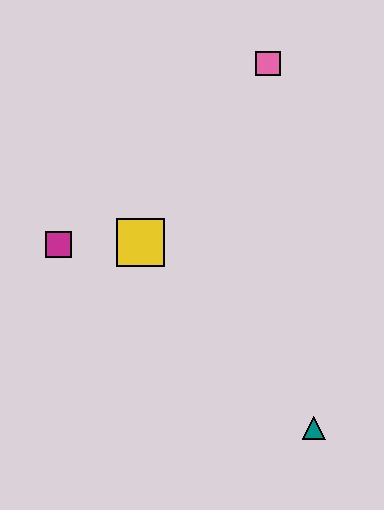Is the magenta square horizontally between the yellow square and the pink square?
No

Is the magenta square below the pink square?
Yes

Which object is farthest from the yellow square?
The teal triangle is farthest from the yellow square.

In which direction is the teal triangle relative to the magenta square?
The teal triangle is to the right of the magenta square.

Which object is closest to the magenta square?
The yellow square is closest to the magenta square.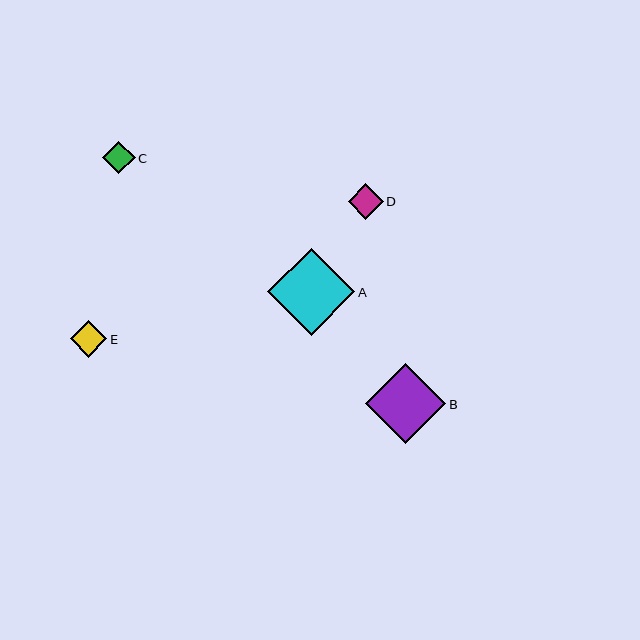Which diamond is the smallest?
Diamond C is the smallest with a size of approximately 33 pixels.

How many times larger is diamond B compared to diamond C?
Diamond B is approximately 2.4 times the size of diamond C.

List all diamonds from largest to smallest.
From largest to smallest: A, B, E, D, C.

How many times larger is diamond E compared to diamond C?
Diamond E is approximately 1.1 times the size of diamond C.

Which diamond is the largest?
Diamond A is the largest with a size of approximately 88 pixels.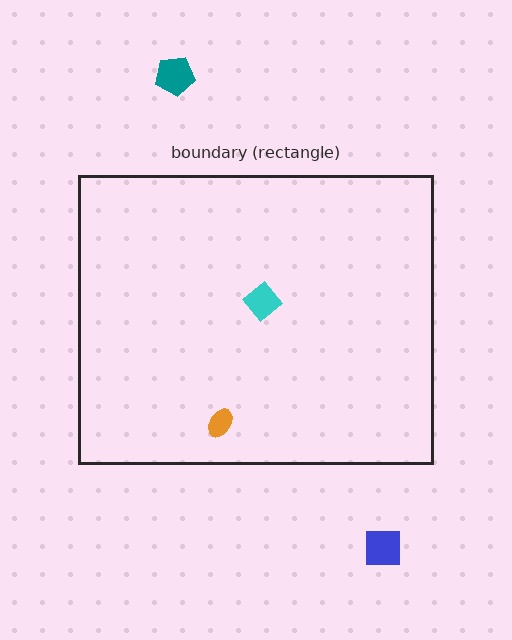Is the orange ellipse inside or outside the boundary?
Inside.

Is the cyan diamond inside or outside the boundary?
Inside.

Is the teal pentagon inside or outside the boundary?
Outside.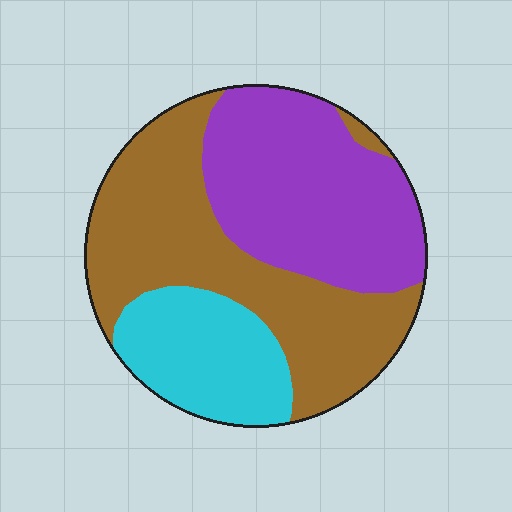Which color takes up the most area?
Brown, at roughly 45%.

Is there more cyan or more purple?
Purple.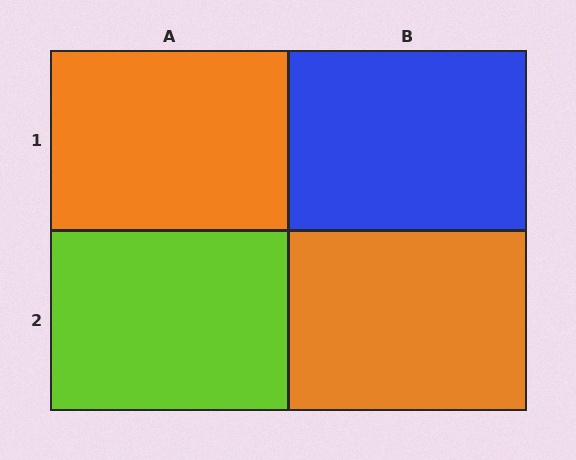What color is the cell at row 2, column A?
Lime.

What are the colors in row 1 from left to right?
Orange, blue.